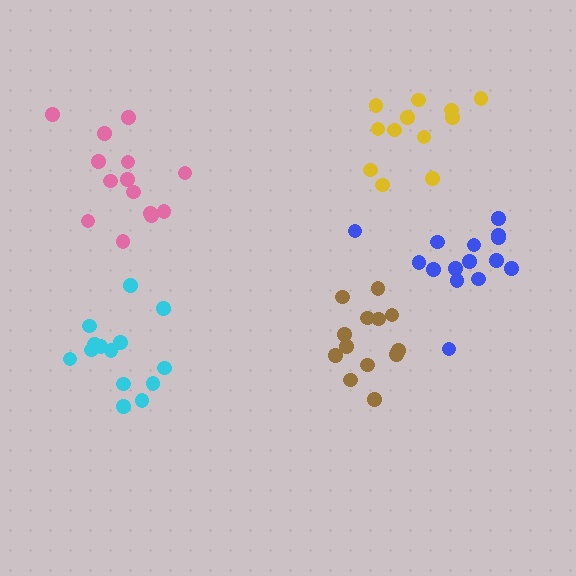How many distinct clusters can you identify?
There are 5 distinct clusters.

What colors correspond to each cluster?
The clusters are colored: blue, yellow, brown, pink, cyan.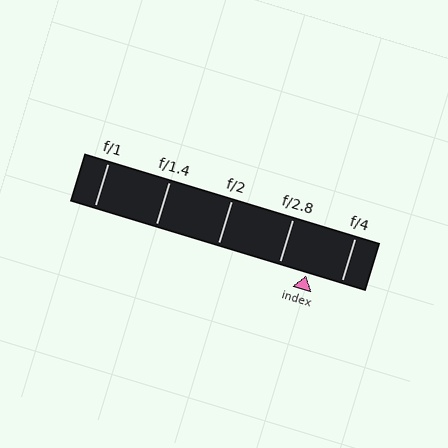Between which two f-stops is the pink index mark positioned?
The index mark is between f/2.8 and f/4.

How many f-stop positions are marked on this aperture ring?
There are 5 f-stop positions marked.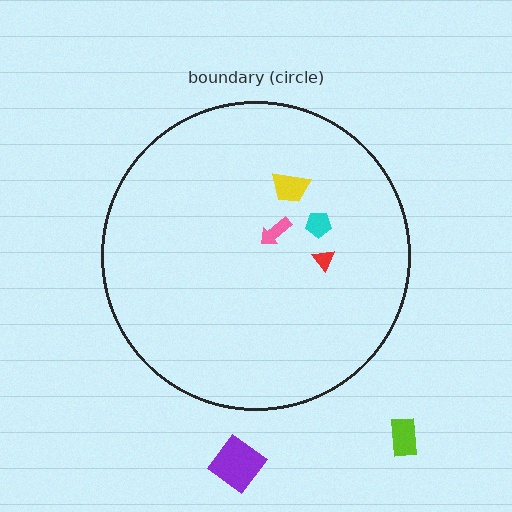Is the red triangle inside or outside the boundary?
Inside.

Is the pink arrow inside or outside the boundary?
Inside.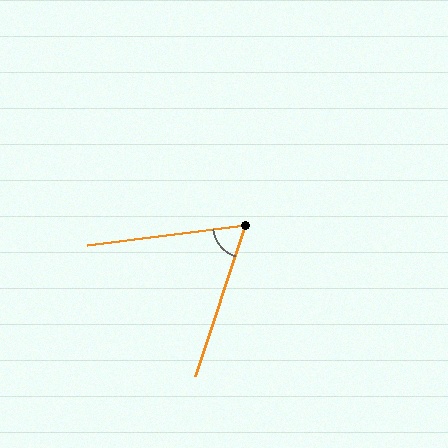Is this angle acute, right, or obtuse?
It is acute.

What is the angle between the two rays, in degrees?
Approximately 65 degrees.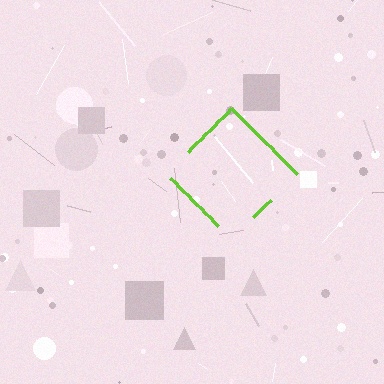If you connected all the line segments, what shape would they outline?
They would outline a diamond.